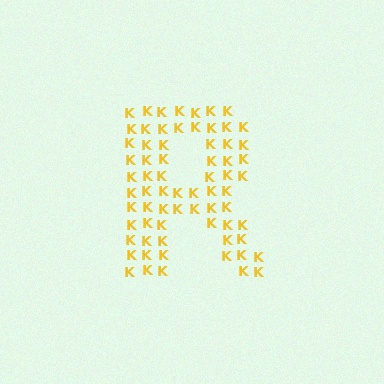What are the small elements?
The small elements are letter K's.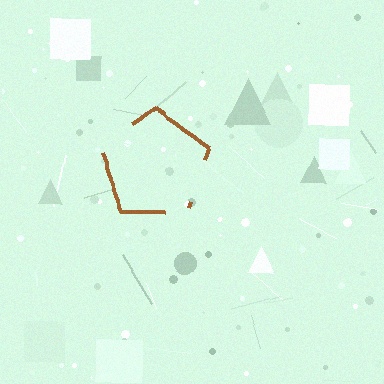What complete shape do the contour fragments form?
The contour fragments form a pentagon.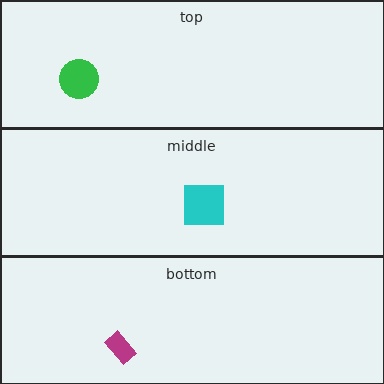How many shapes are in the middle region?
1.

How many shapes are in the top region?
1.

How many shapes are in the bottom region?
1.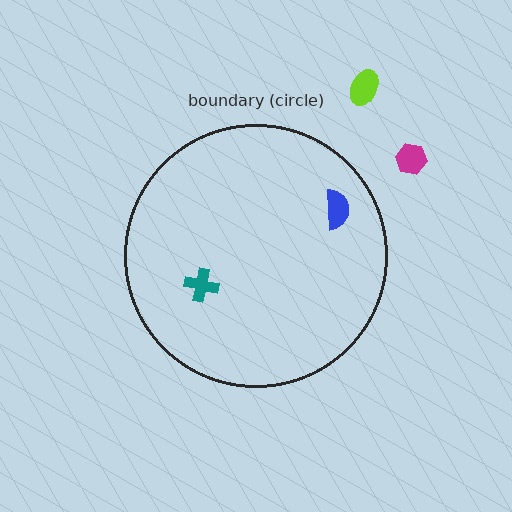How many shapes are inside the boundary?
2 inside, 2 outside.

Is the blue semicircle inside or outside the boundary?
Inside.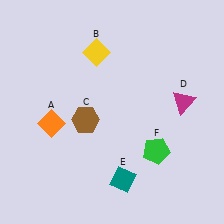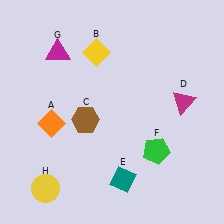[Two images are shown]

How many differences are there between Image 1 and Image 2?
There are 2 differences between the two images.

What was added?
A magenta triangle (G), a yellow circle (H) were added in Image 2.